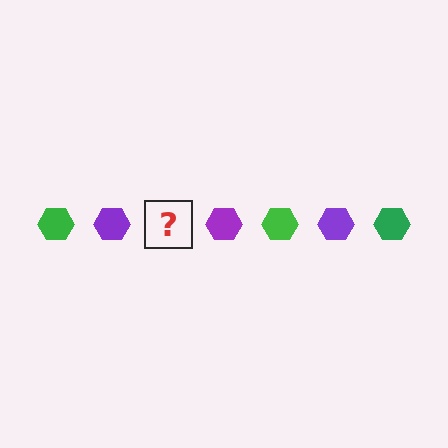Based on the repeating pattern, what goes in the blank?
The blank should be a green hexagon.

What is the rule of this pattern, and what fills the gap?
The rule is that the pattern cycles through green, purple hexagons. The gap should be filled with a green hexagon.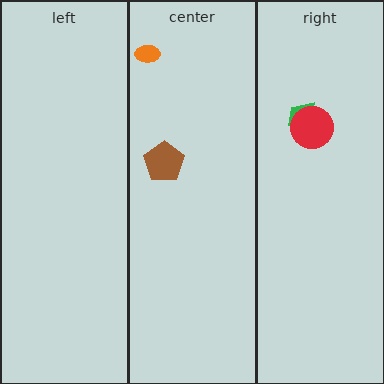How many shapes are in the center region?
2.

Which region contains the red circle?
The right region.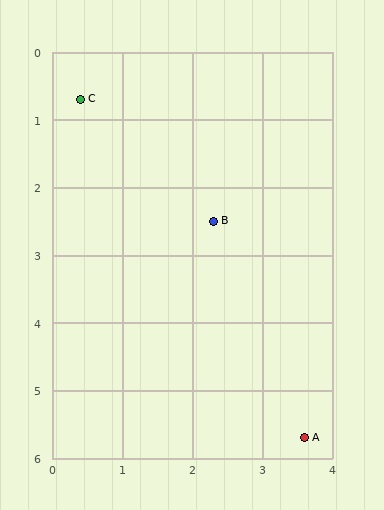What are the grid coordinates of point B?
Point B is at approximately (2.3, 2.5).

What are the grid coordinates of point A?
Point A is at approximately (3.6, 5.7).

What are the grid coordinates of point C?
Point C is at approximately (0.4, 0.7).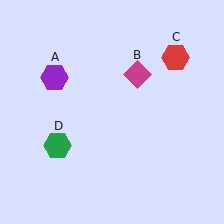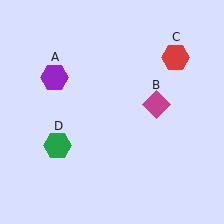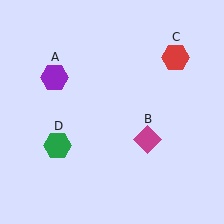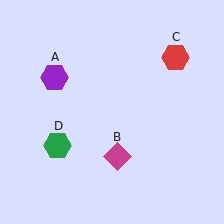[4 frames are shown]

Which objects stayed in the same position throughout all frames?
Purple hexagon (object A) and red hexagon (object C) and green hexagon (object D) remained stationary.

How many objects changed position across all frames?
1 object changed position: magenta diamond (object B).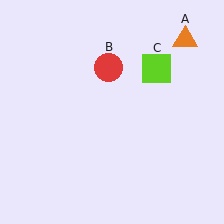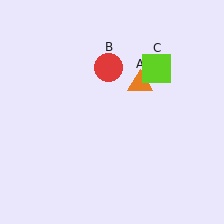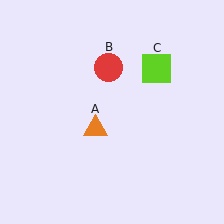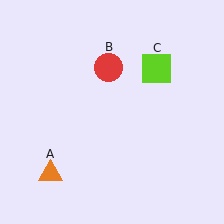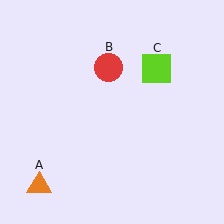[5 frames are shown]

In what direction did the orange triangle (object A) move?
The orange triangle (object A) moved down and to the left.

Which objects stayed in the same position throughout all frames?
Red circle (object B) and lime square (object C) remained stationary.